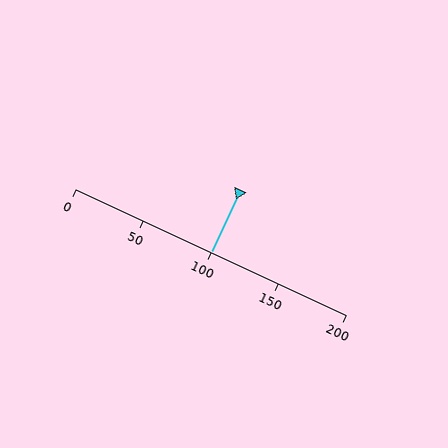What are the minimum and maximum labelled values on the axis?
The axis runs from 0 to 200.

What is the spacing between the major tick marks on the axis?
The major ticks are spaced 50 apart.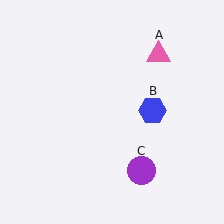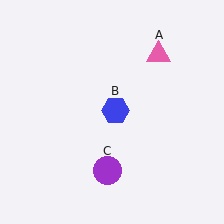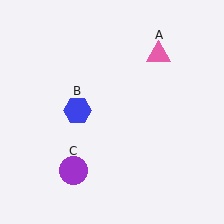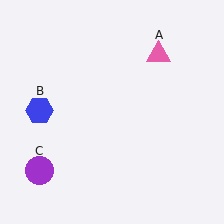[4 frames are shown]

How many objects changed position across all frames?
2 objects changed position: blue hexagon (object B), purple circle (object C).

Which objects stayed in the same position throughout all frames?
Pink triangle (object A) remained stationary.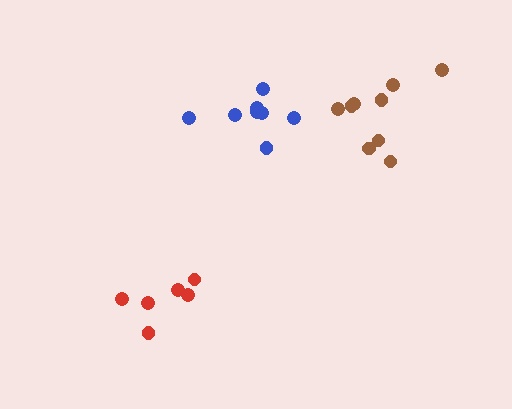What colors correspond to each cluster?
The clusters are colored: red, blue, brown.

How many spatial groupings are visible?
There are 3 spatial groupings.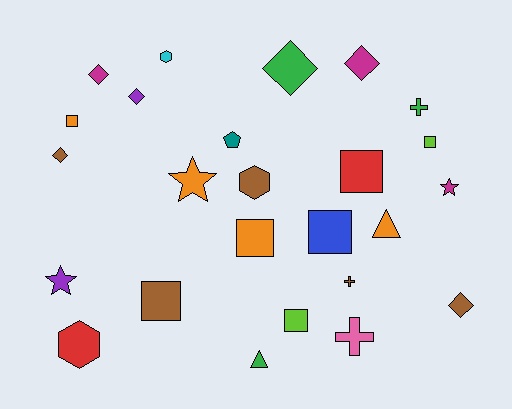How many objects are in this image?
There are 25 objects.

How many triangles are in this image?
There are 2 triangles.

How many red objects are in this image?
There are 2 red objects.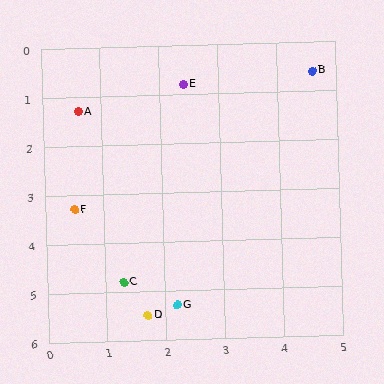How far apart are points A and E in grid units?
Points A and E are about 1.9 grid units apart.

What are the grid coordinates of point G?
Point G is at approximately (2.2, 5.3).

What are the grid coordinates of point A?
Point A is at approximately (0.6, 1.3).